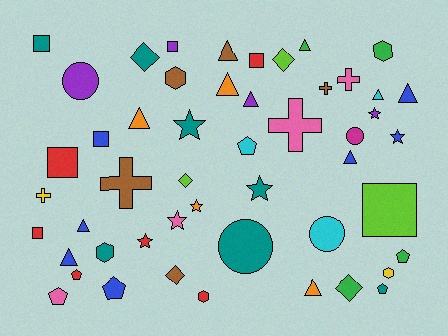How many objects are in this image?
There are 50 objects.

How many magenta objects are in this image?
There is 1 magenta object.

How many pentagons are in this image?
There are 6 pentagons.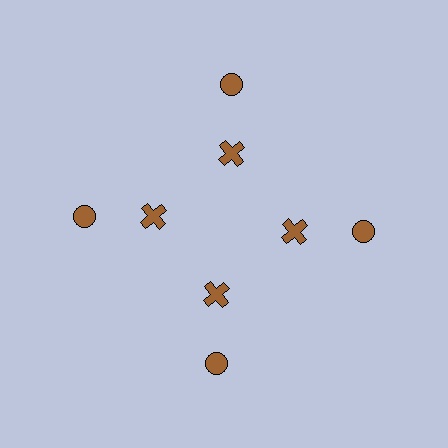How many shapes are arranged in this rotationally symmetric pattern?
There are 8 shapes, arranged in 4 groups of 2.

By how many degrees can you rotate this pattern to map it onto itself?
The pattern maps onto itself every 90 degrees of rotation.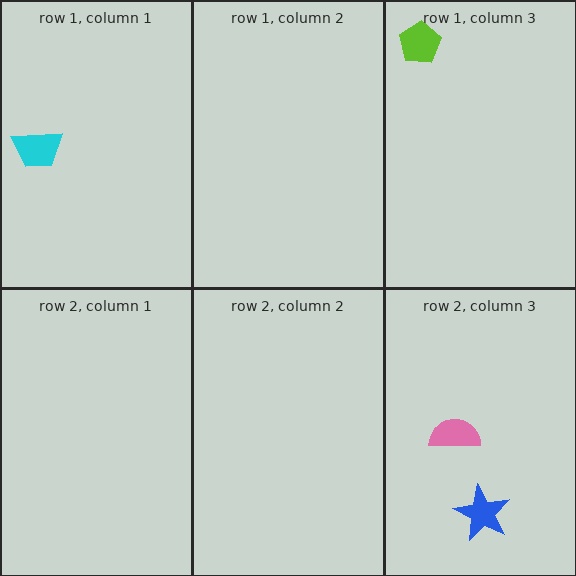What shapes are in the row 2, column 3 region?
The blue star, the pink semicircle.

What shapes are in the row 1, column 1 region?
The cyan trapezoid.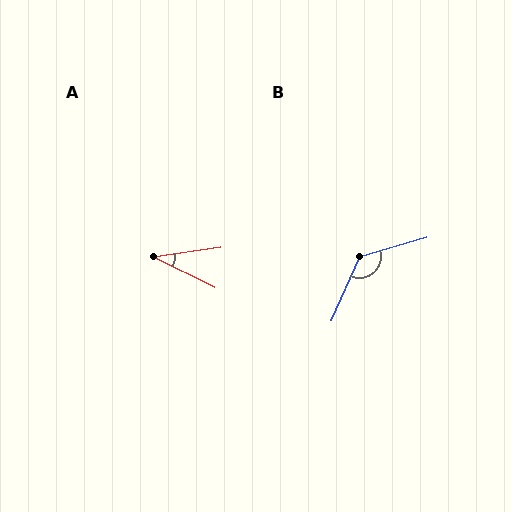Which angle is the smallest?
A, at approximately 35 degrees.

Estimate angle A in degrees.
Approximately 35 degrees.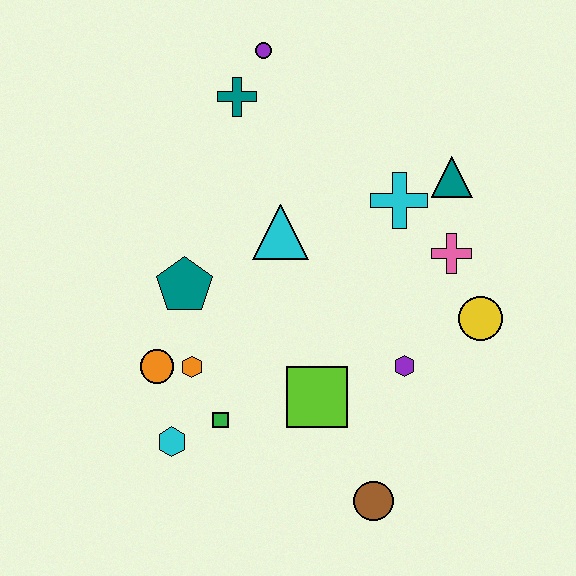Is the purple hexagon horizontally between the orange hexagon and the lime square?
No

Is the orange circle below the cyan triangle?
Yes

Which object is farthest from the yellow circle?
The purple circle is farthest from the yellow circle.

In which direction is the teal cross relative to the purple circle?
The teal cross is below the purple circle.